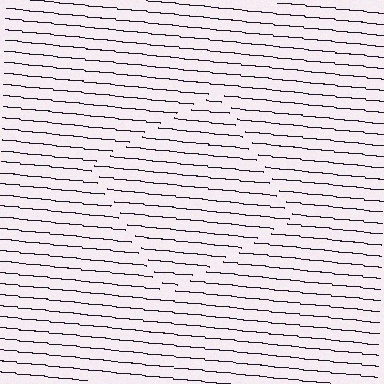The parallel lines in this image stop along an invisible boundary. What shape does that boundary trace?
An illusory square. The interior of the shape contains the same grating, shifted by half a period — the contour is defined by the phase discontinuity where line-ends from the inner and outer gratings abut.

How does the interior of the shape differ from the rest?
The interior of the shape contains the same grating, shifted by half a period — the contour is defined by the phase discontinuity where line-ends from the inner and outer gratings abut.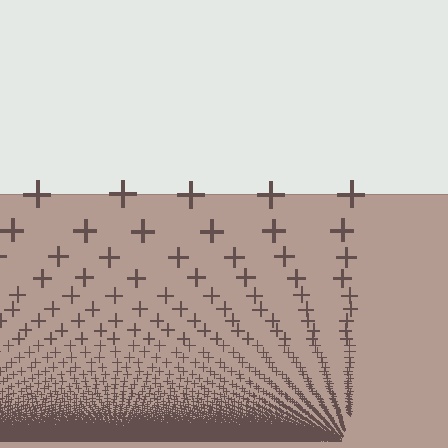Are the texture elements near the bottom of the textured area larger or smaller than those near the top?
Smaller. The gradient is inverted — elements near the bottom are smaller and denser.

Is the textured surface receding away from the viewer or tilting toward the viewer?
The surface appears to tilt toward the viewer. Texture elements get larger and sparser toward the top.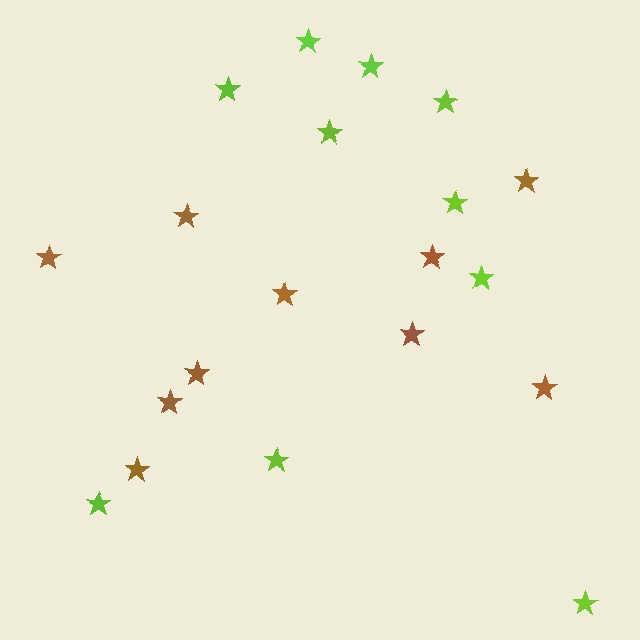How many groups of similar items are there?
There are 2 groups: one group of lime stars (10) and one group of brown stars (10).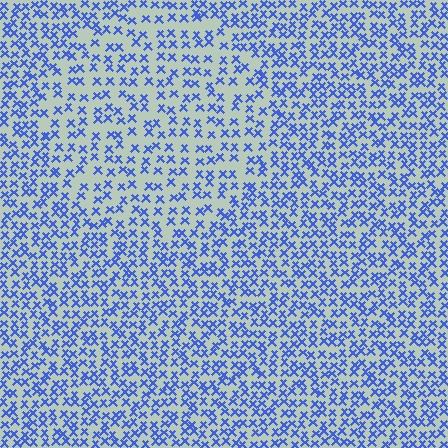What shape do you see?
I see a circle.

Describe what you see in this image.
The image contains small blue elements arranged at two different densities. A circle-shaped region is visible where the elements are less densely packed than the surrounding area.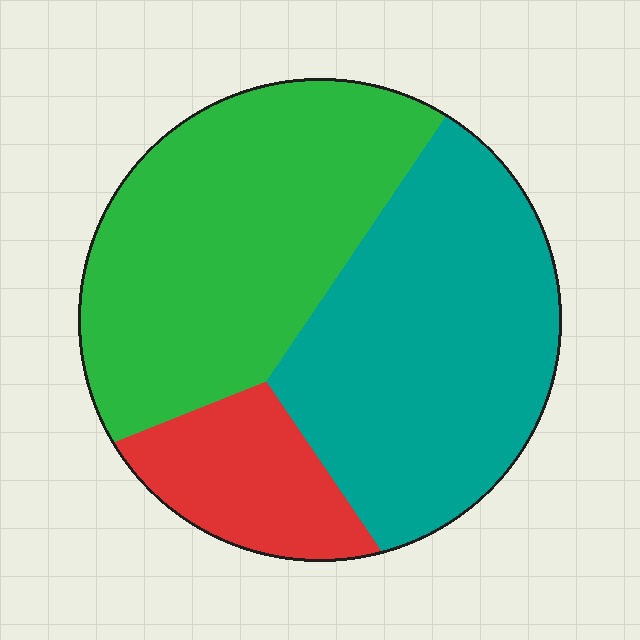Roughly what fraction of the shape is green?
Green takes up between a quarter and a half of the shape.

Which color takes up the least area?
Red, at roughly 15%.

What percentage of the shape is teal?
Teal takes up about two fifths (2/5) of the shape.